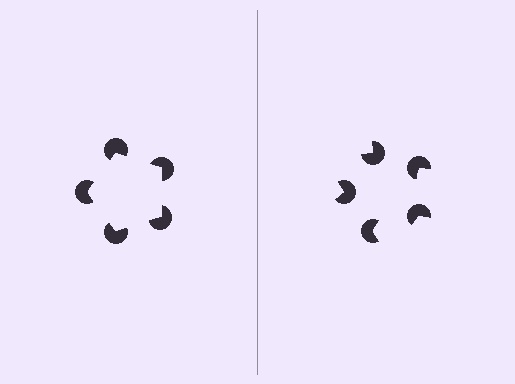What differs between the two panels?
The pac-man discs are positioned identically on both sides; only the wedge orientations differ. On the left they align to a pentagon; on the right they are misaligned.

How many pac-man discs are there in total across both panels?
10 — 5 on each side.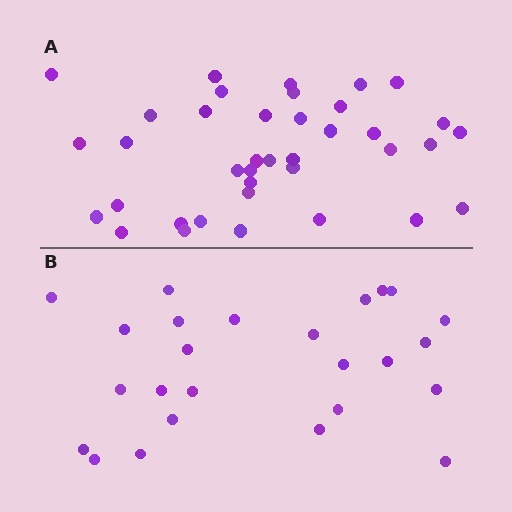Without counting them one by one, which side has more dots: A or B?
Region A (the top region) has more dots.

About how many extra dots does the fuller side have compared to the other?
Region A has approximately 15 more dots than region B.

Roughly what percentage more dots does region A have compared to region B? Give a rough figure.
About 50% more.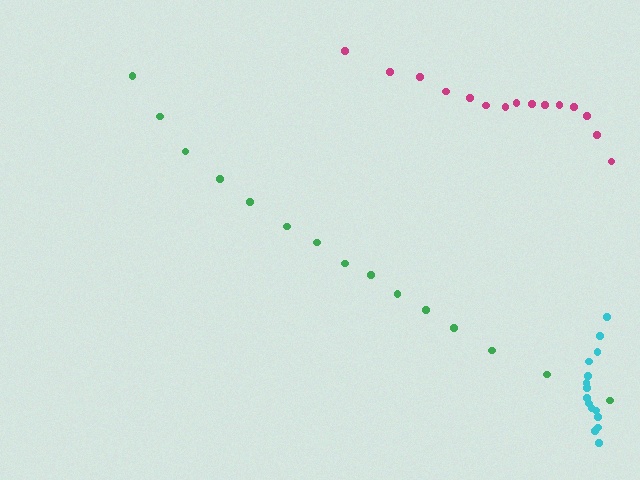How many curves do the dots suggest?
There are 3 distinct paths.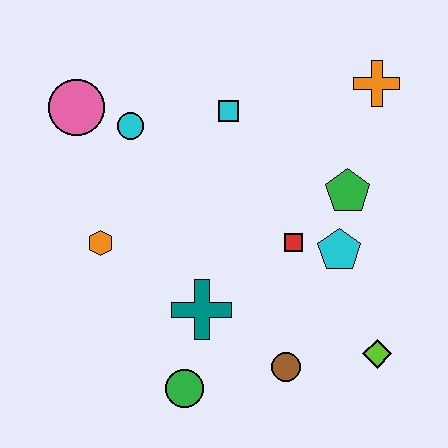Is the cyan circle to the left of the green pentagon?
Yes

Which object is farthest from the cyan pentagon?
The pink circle is farthest from the cyan pentagon.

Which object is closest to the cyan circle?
The pink circle is closest to the cyan circle.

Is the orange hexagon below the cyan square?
Yes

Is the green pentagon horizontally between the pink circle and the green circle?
No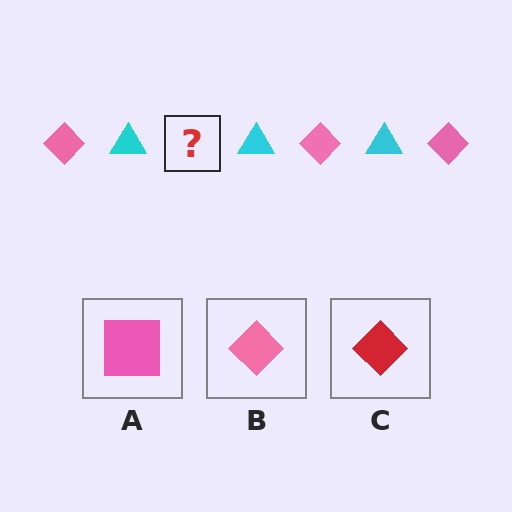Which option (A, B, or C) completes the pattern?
B.